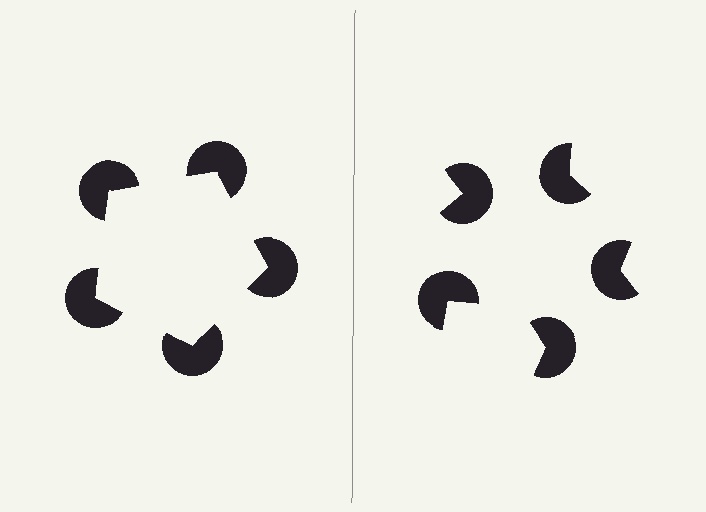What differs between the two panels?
The pac-man discs are positioned identically on both sides; only the wedge orientations differ. On the left they align to a pentagon; on the right they are misaligned.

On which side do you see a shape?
An illusory pentagon appears on the left side. On the right side the wedge cuts are rotated, so no coherent shape forms.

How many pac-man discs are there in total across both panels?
10 — 5 on each side.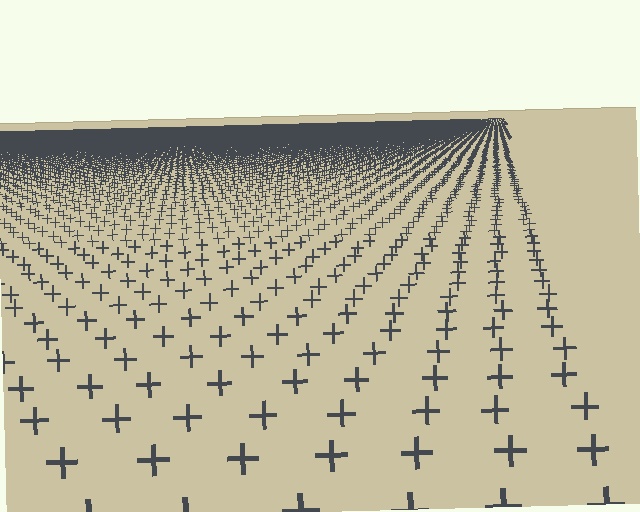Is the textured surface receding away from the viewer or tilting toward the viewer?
The surface is receding away from the viewer. Texture elements get smaller and denser toward the top.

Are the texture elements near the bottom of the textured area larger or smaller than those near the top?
Larger. Near the bottom, elements are closer to the viewer and appear at a bigger on-screen size.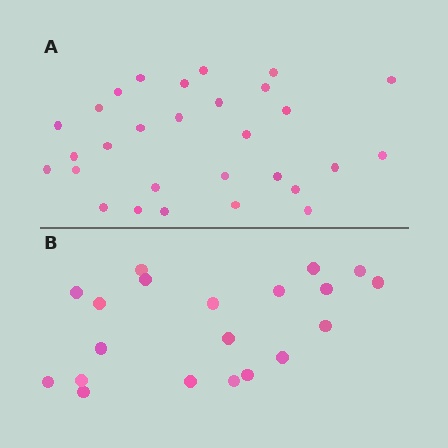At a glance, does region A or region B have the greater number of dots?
Region A (the top region) has more dots.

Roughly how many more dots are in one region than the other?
Region A has roughly 8 or so more dots than region B.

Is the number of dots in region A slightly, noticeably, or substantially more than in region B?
Region A has substantially more. The ratio is roughly 1.4 to 1.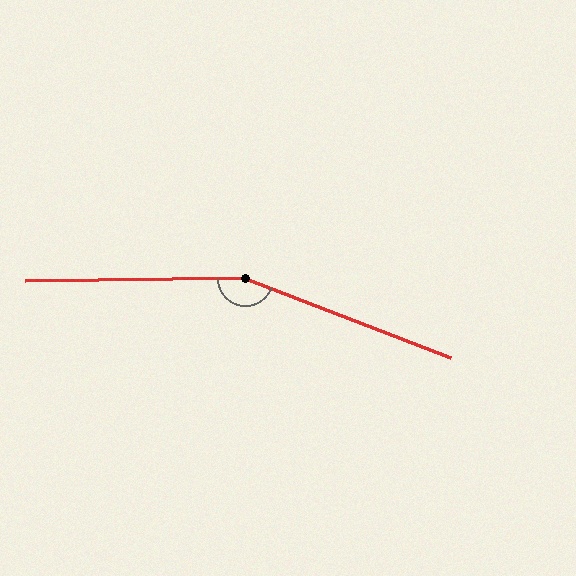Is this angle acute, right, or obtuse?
It is obtuse.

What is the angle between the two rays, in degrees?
Approximately 158 degrees.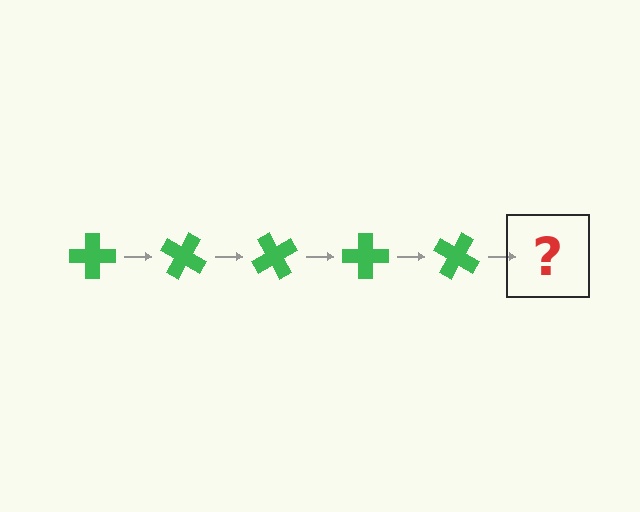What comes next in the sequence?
The next element should be a green cross rotated 150 degrees.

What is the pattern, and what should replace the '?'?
The pattern is that the cross rotates 30 degrees each step. The '?' should be a green cross rotated 150 degrees.